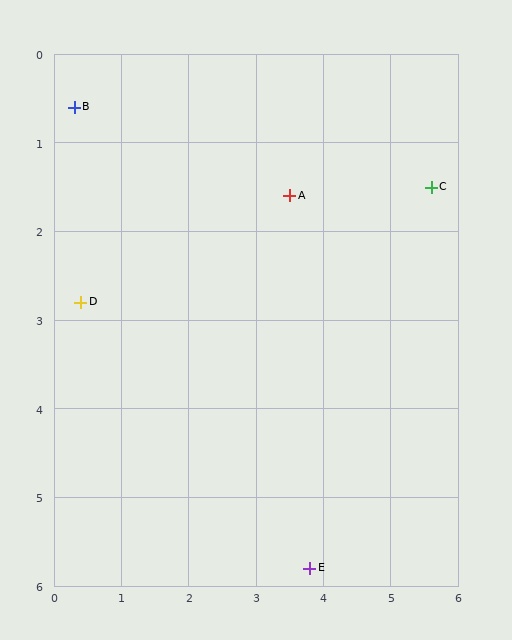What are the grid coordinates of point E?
Point E is at approximately (3.8, 5.8).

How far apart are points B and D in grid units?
Points B and D are about 2.2 grid units apart.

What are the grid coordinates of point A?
Point A is at approximately (3.5, 1.6).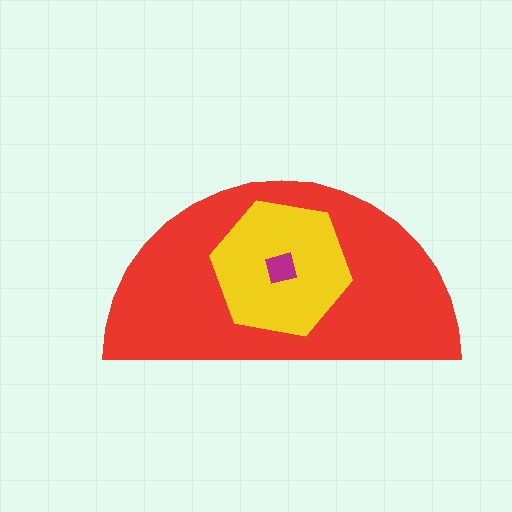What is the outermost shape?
The red semicircle.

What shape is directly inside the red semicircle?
The yellow hexagon.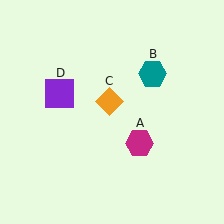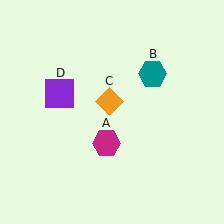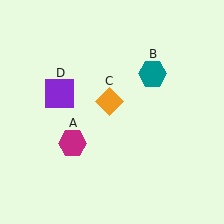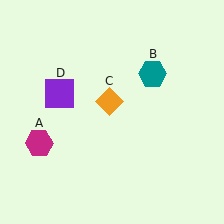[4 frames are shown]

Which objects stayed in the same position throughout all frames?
Teal hexagon (object B) and orange diamond (object C) and purple square (object D) remained stationary.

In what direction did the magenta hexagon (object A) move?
The magenta hexagon (object A) moved left.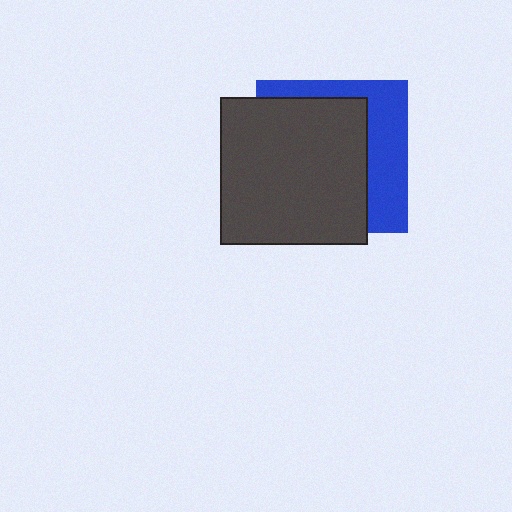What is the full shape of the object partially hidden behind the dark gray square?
The partially hidden object is a blue square.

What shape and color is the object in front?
The object in front is a dark gray square.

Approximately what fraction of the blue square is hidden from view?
Roughly 65% of the blue square is hidden behind the dark gray square.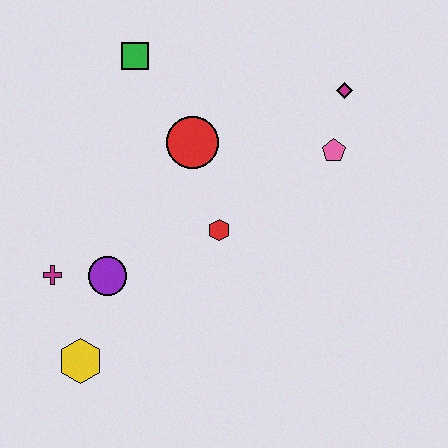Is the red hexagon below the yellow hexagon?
No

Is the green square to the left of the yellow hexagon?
No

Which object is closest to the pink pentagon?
The magenta diamond is closest to the pink pentagon.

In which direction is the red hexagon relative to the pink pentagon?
The red hexagon is to the left of the pink pentagon.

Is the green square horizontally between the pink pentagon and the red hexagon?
No